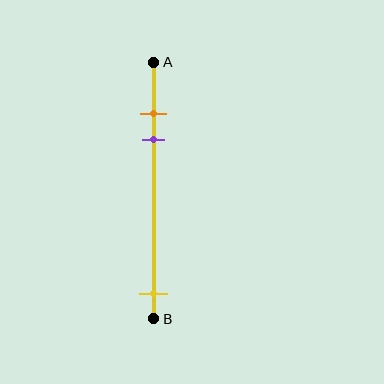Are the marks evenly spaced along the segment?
No, the marks are not evenly spaced.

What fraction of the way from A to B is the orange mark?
The orange mark is approximately 20% (0.2) of the way from A to B.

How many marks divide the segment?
There are 3 marks dividing the segment.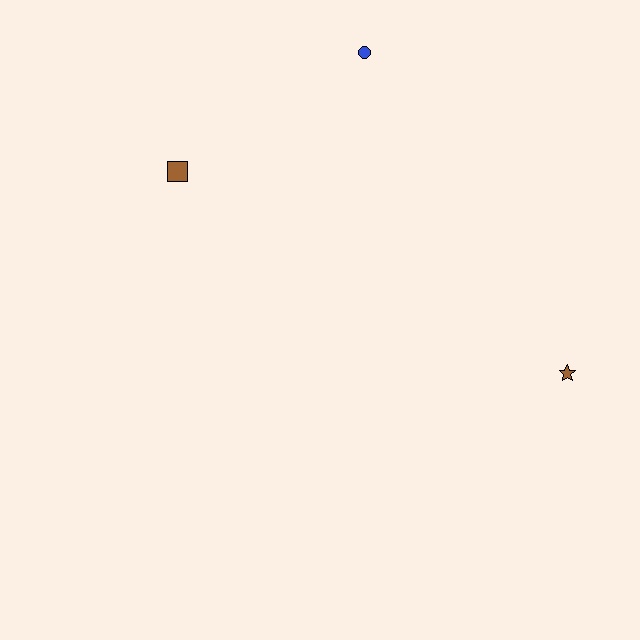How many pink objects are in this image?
There are no pink objects.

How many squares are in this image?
There is 1 square.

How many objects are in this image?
There are 3 objects.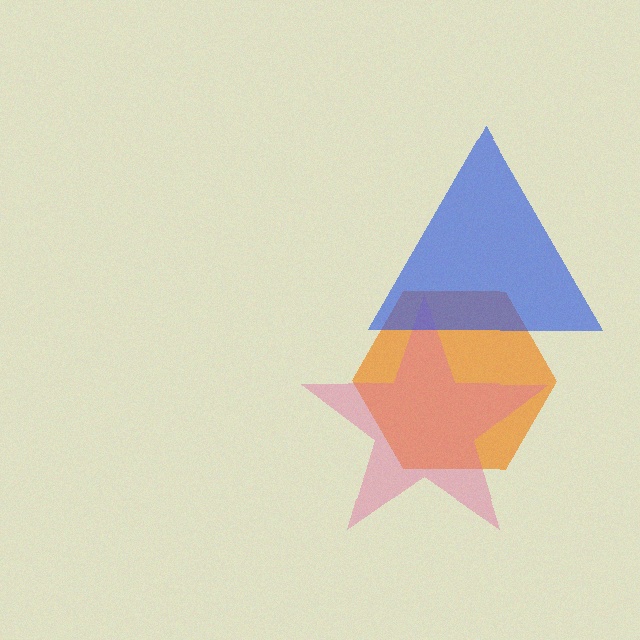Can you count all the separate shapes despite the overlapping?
Yes, there are 3 separate shapes.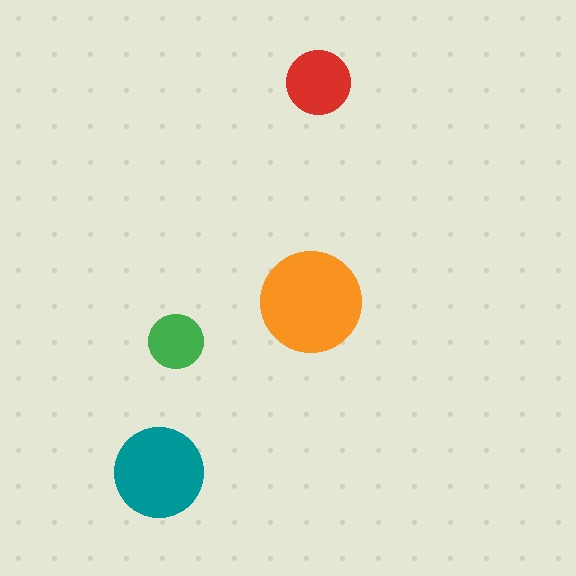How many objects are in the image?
There are 4 objects in the image.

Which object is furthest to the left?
The teal circle is leftmost.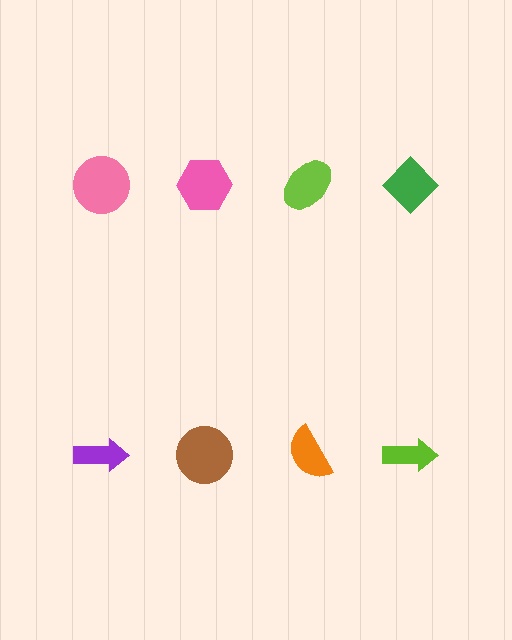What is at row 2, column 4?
A lime arrow.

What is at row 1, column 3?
A lime ellipse.